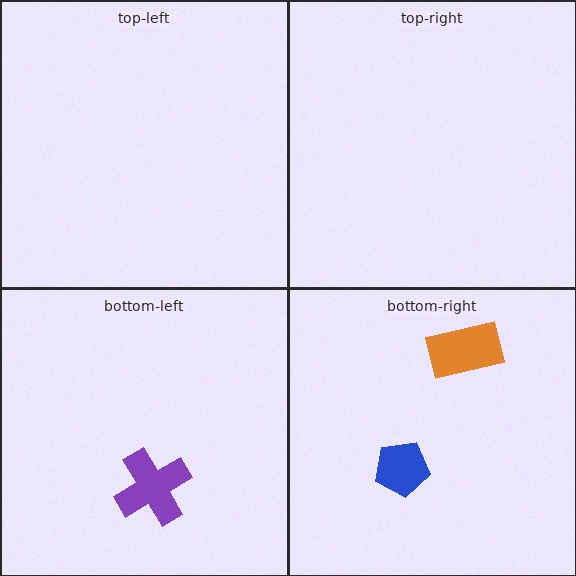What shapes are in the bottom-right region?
The blue pentagon, the orange rectangle.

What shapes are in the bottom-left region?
The purple cross.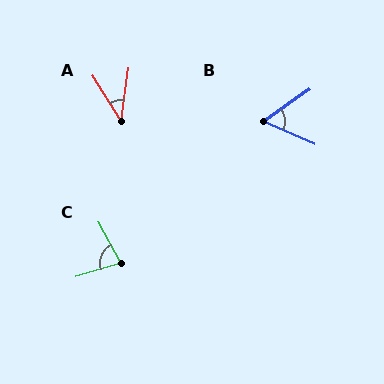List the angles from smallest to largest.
A (40°), B (58°), C (78°).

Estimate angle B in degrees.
Approximately 58 degrees.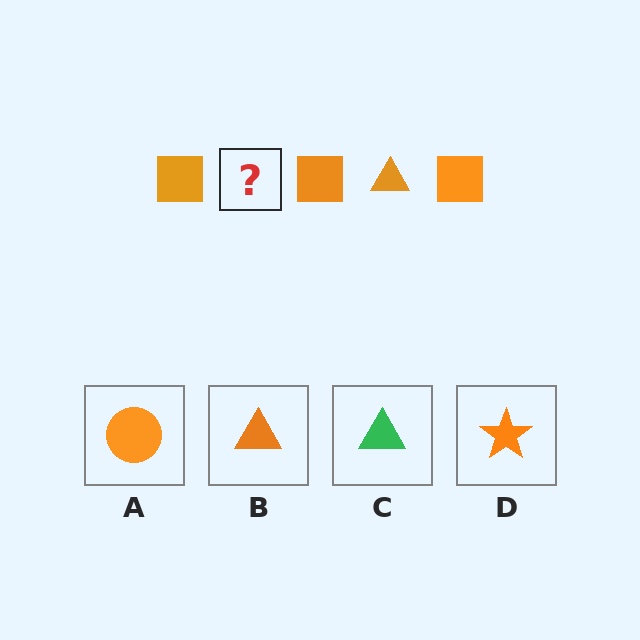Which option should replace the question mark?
Option B.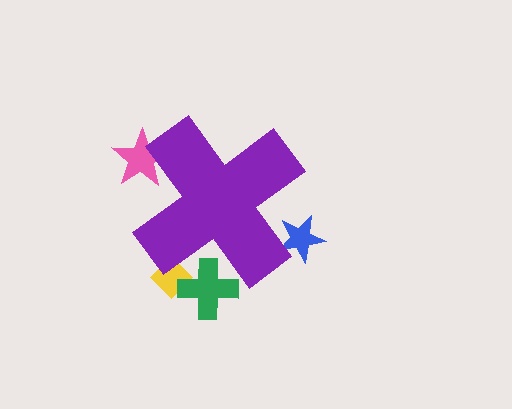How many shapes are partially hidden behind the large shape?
4 shapes are partially hidden.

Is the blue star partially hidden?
Yes, the blue star is partially hidden behind the purple cross.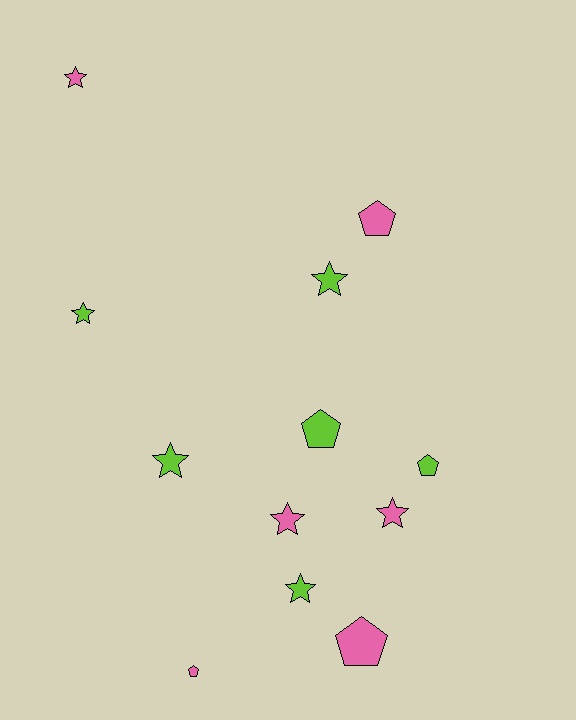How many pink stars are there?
There are 3 pink stars.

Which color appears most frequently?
Lime, with 6 objects.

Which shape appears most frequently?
Star, with 7 objects.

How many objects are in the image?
There are 12 objects.